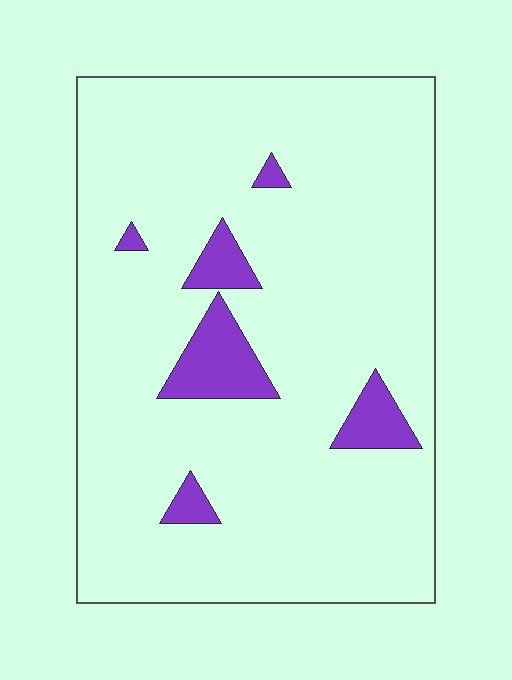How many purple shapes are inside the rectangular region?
6.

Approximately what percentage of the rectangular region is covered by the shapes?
Approximately 10%.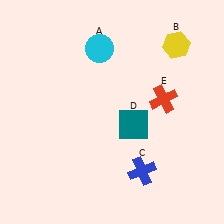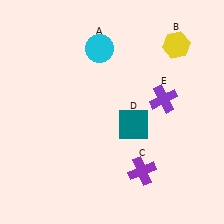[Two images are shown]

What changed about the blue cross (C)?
In Image 1, C is blue. In Image 2, it changed to purple.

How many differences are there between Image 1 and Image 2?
There are 2 differences between the two images.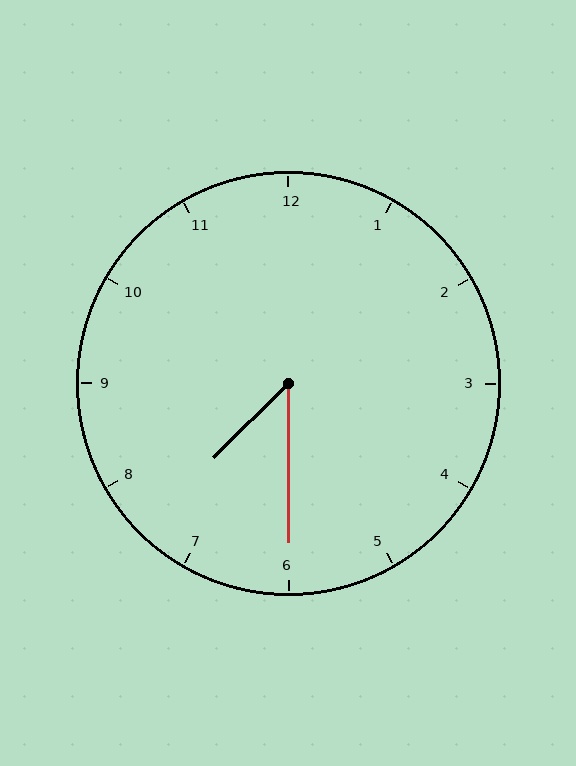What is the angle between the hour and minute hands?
Approximately 45 degrees.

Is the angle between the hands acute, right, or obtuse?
It is acute.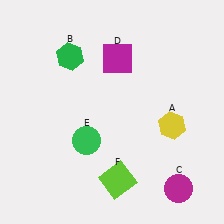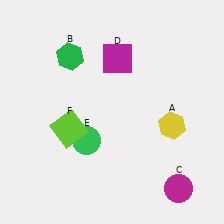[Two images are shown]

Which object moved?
The lime square (F) moved up.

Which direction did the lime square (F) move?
The lime square (F) moved up.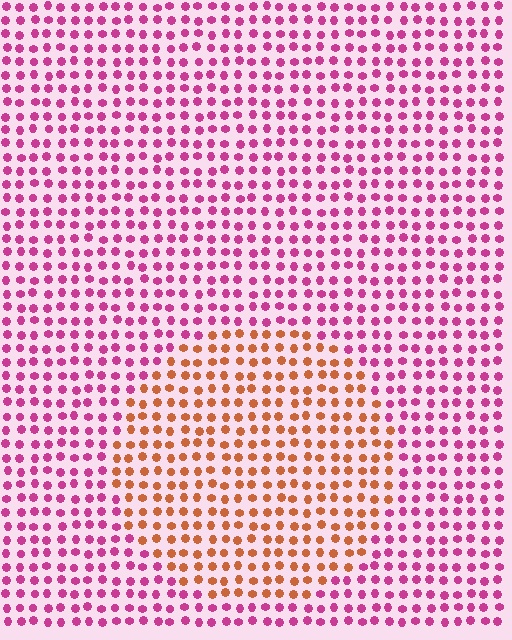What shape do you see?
I see a circle.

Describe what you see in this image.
The image is filled with small magenta elements in a uniform arrangement. A circle-shaped region is visible where the elements are tinted to a slightly different hue, forming a subtle color boundary.